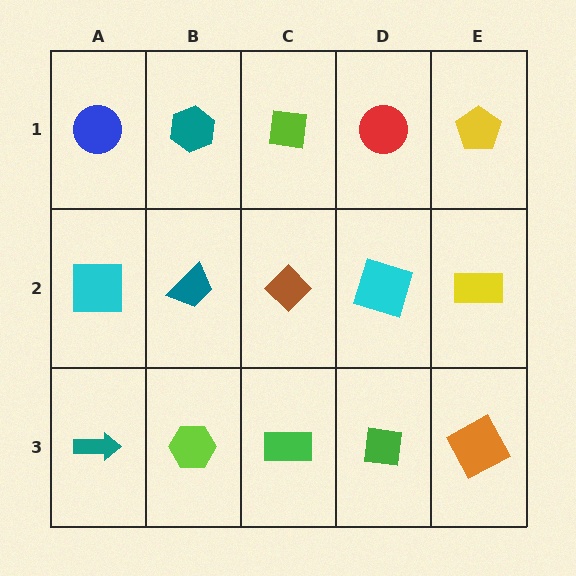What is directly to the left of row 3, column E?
A green square.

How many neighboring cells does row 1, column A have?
2.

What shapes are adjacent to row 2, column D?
A red circle (row 1, column D), a green square (row 3, column D), a brown diamond (row 2, column C), a yellow rectangle (row 2, column E).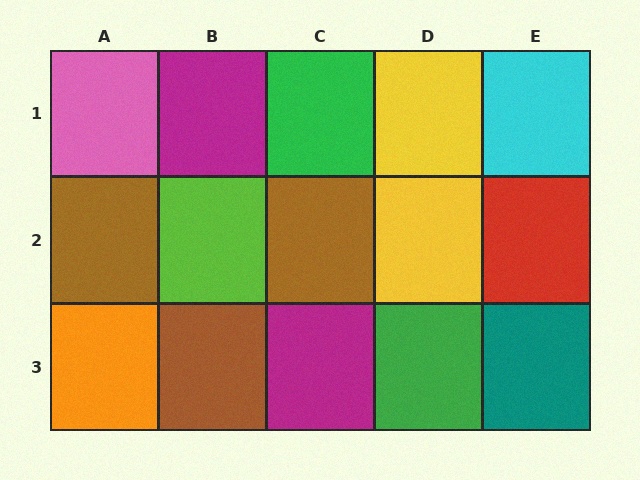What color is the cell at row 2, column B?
Lime.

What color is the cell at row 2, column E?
Red.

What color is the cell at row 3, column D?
Green.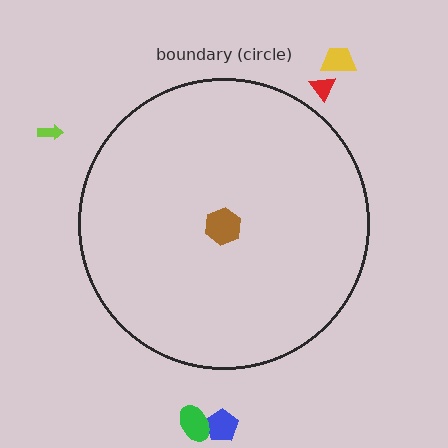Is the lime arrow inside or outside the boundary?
Outside.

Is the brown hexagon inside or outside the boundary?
Inside.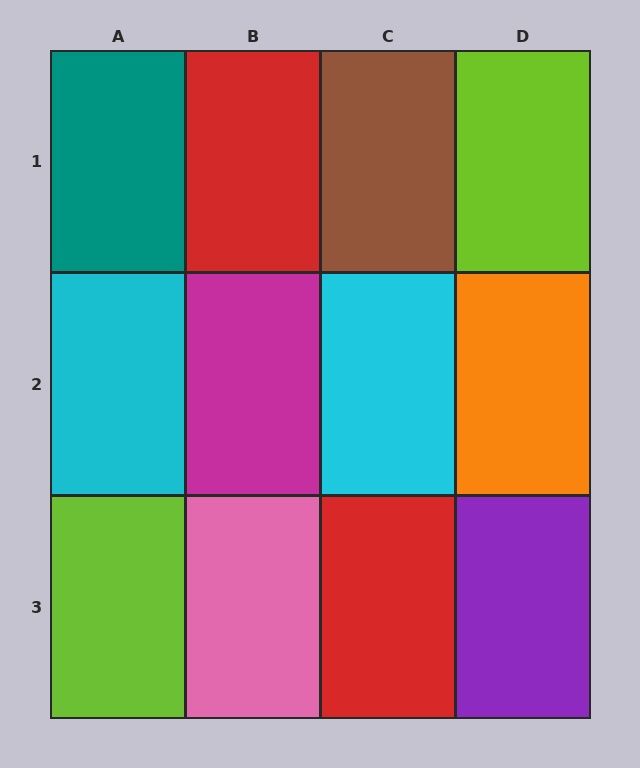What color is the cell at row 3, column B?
Pink.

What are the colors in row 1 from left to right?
Teal, red, brown, lime.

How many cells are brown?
1 cell is brown.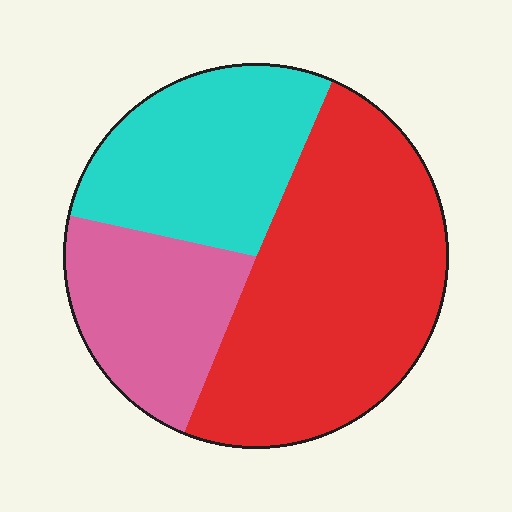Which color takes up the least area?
Pink, at roughly 20%.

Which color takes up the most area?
Red, at roughly 50%.